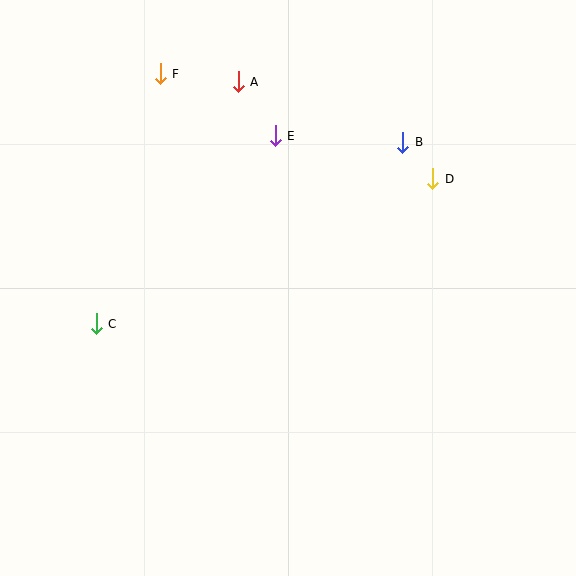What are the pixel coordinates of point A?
Point A is at (238, 82).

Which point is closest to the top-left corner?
Point F is closest to the top-left corner.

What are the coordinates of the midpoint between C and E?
The midpoint between C and E is at (186, 230).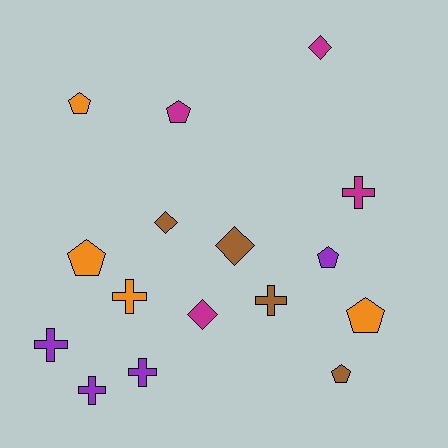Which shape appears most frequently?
Cross, with 6 objects.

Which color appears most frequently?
Magenta, with 4 objects.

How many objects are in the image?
There are 16 objects.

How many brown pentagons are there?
There is 1 brown pentagon.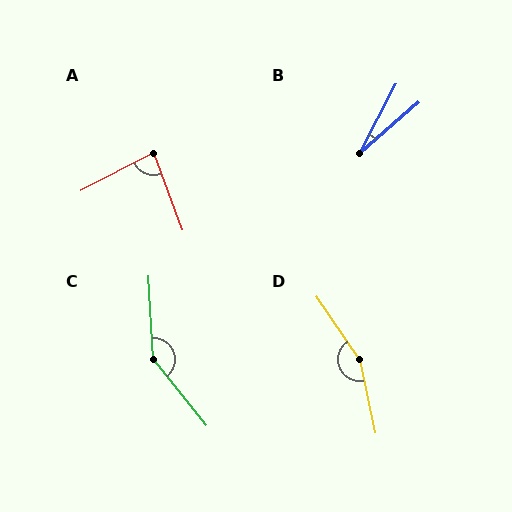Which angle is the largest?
D, at approximately 158 degrees.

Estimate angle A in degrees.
Approximately 83 degrees.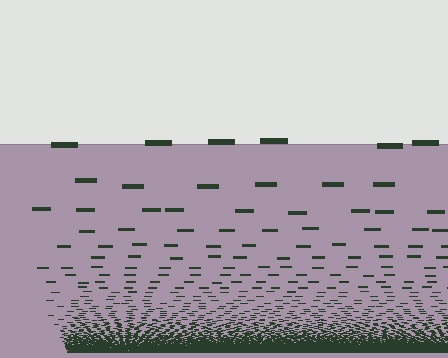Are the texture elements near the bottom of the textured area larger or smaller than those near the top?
Smaller. The gradient is inverted — elements near the bottom are smaller and denser.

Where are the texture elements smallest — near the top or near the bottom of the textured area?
Near the bottom.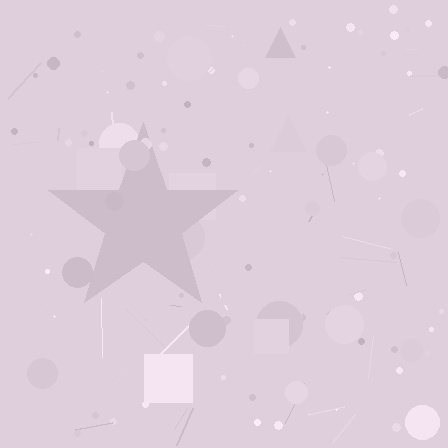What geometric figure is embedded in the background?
A star is embedded in the background.